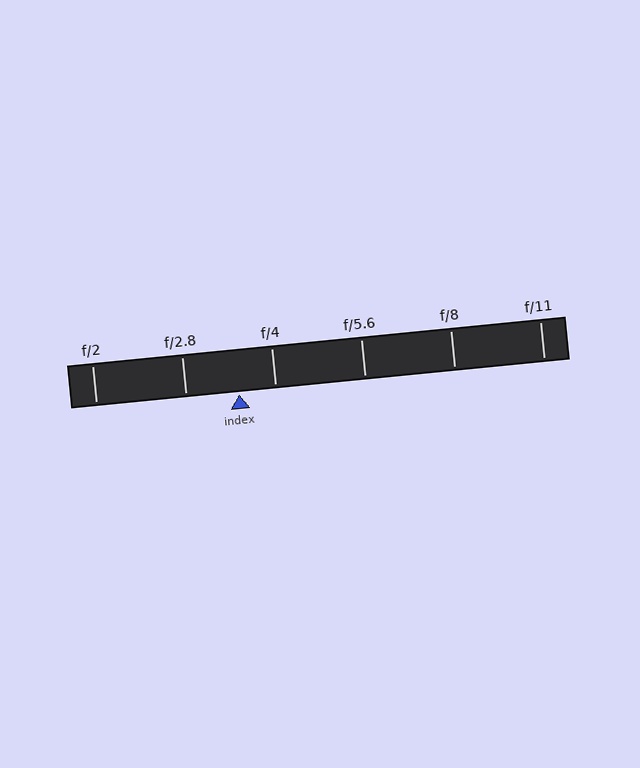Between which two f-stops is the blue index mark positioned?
The index mark is between f/2.8 and f/4.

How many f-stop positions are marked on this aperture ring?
There are 6 f-stop positions marked.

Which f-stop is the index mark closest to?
The index mark is closest to f/4.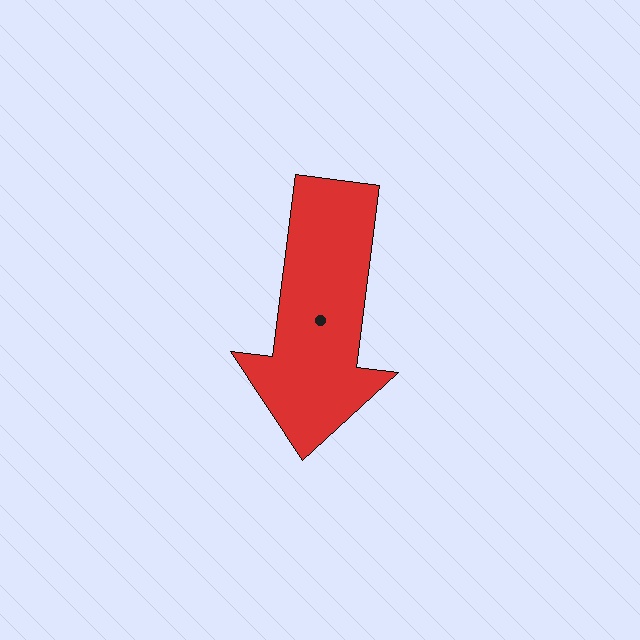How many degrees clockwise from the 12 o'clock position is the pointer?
Approximately 187 degrees.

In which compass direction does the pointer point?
South.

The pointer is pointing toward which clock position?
Roughly 6 o'clock.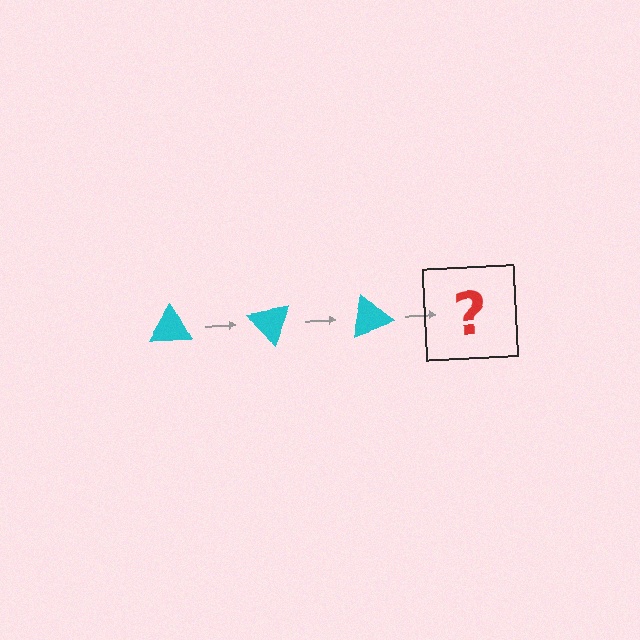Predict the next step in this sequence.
The next step is a cyan triangle rotated 150 degrees.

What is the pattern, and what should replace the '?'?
The pattern is that the triangle rotates 50 degrees each step. The '?' should be a cyan triangle rotated 150 degrees.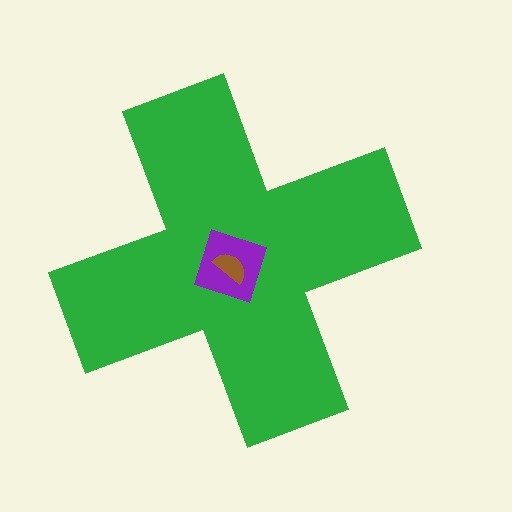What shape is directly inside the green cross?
The purple square.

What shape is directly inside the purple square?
The brown semicircle.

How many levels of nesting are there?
3.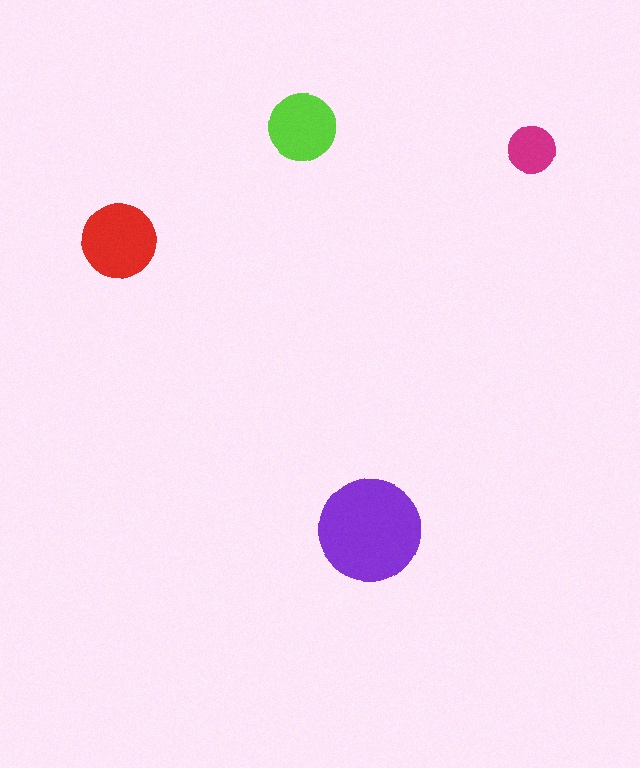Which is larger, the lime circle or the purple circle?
The purple one.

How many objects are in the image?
There are 4 objects in the image.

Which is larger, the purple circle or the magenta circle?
The purple one.